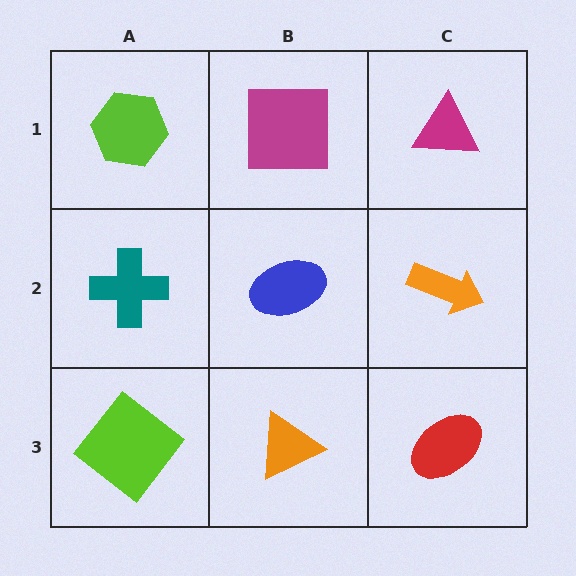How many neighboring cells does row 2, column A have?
3.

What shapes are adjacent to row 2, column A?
A lime hexagon (row 1, column A), a lime diamond (row 3, column A), a blue ellipse (row 2, column B).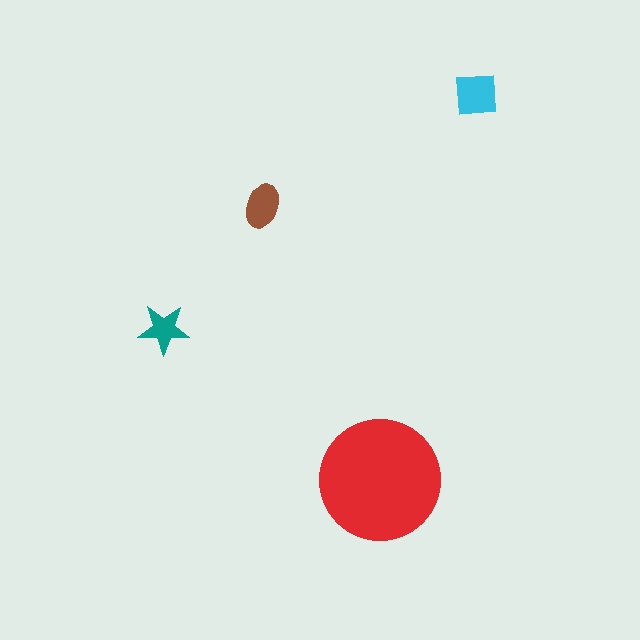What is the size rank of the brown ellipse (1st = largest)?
3rd.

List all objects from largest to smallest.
The red circle, the cyan square, the brown ellipse, the teal star.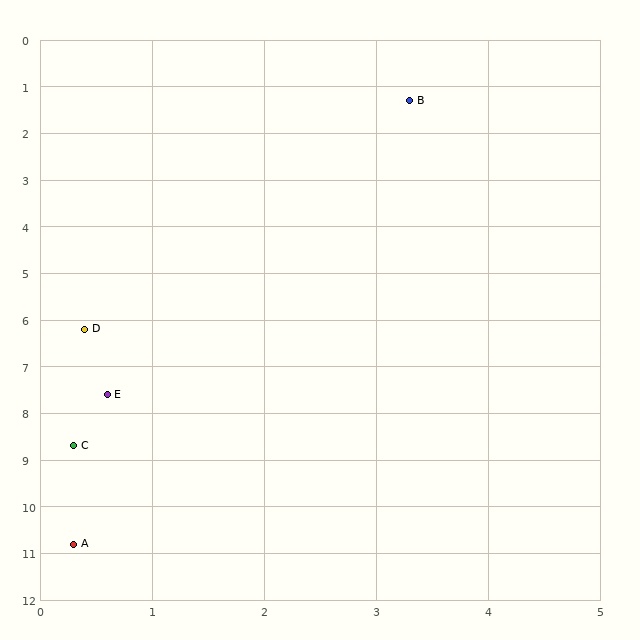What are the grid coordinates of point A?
Point A is at approximately (0.3, 10.8).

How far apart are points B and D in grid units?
Points B and D are about 5.7 grid units apart.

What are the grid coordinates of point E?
Point E is at approximately (0.6, 7.6).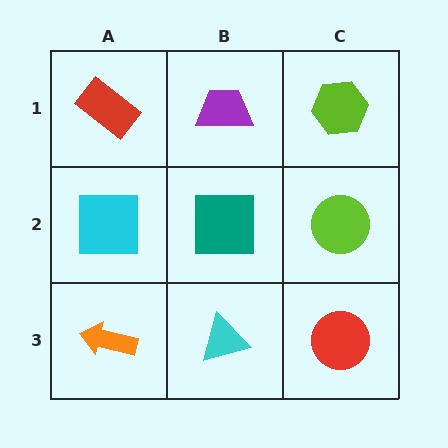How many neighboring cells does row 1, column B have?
3.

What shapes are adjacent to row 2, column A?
A red rectangle (row 1, column A), an orange arrow (row 3, column A), a teal square (row 2, column B).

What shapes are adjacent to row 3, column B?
A teal square (row 2, column B), an orange arrow (row 3, column A), a red circle (row 3, column C).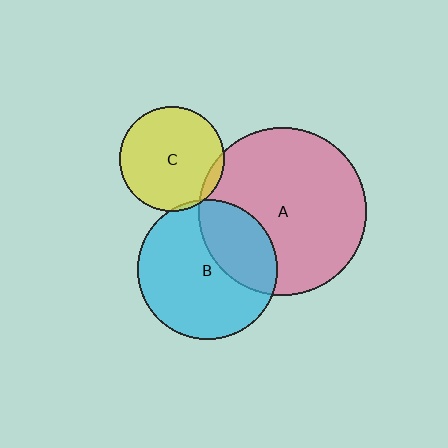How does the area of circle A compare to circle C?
Approximately 2.6 times.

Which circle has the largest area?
Circle A (pink).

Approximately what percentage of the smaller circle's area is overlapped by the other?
Approximately 5%.